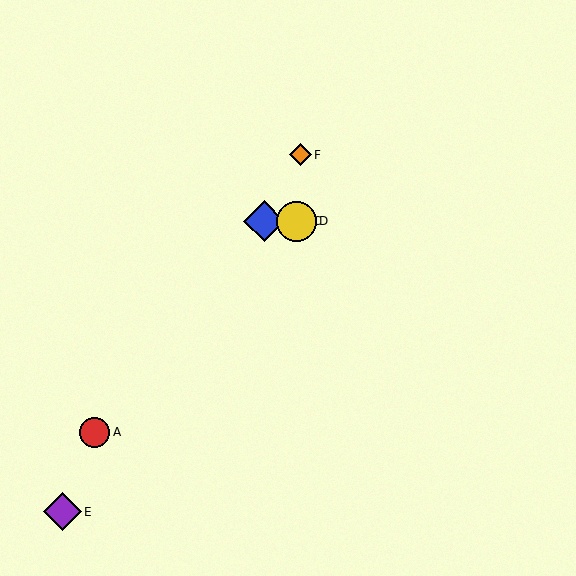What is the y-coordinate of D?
Object D is at y≈221.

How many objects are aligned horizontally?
3 objects (B, C, D) are aligned horizontally.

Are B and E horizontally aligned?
No, B is at y≈221 and E is at y≈512.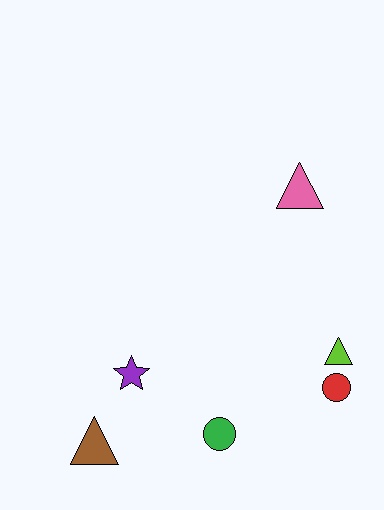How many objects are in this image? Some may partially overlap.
There are 6 objects.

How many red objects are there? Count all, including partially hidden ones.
There is 1 red object.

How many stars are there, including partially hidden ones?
There is 1 star.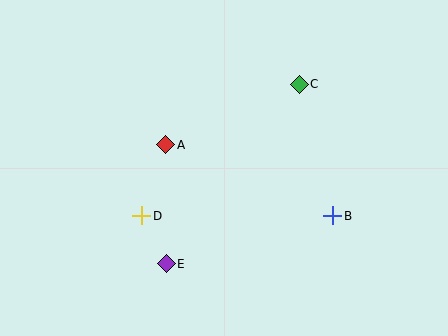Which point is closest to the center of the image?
Point A at (166, 145) is closest to the center.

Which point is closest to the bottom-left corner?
Point E is closest to the bottom-left corner.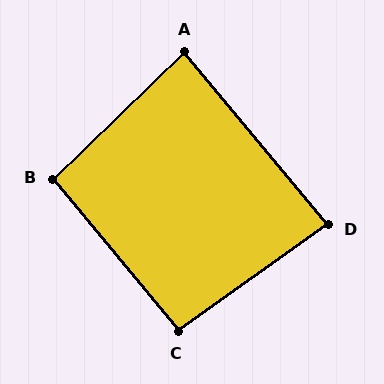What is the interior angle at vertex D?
Approximately 86 degrees (approximately right).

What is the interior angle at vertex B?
Approximately 94 degrees (approximately right).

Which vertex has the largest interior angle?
C, at approximately 94 degrees.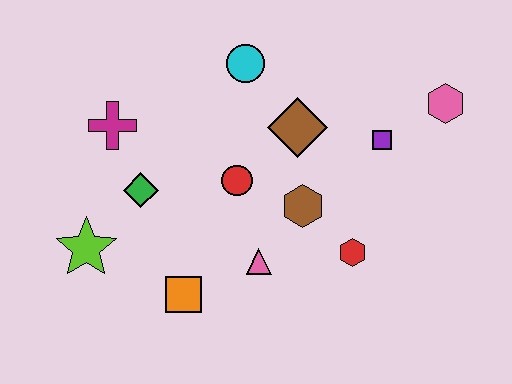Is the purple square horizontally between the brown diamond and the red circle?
No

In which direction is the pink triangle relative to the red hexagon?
The pink triangle is to the left of the red hexagon.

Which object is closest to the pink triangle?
The brown hexagon is closest to the pink triangle.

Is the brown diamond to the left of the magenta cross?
No